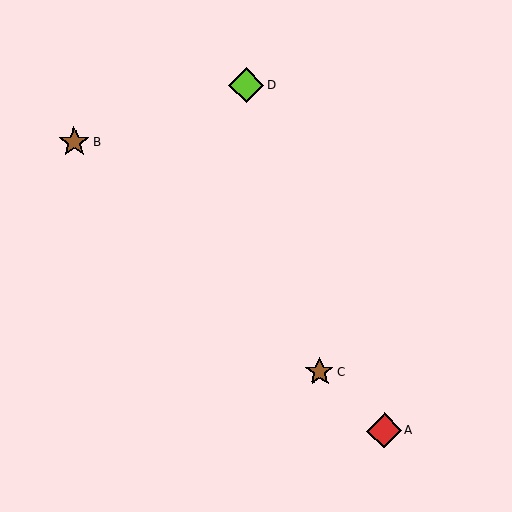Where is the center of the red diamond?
The center of the red diamond is at (384, 431).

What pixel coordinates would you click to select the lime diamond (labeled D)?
Click at (246, 86) to select the lime diamond D.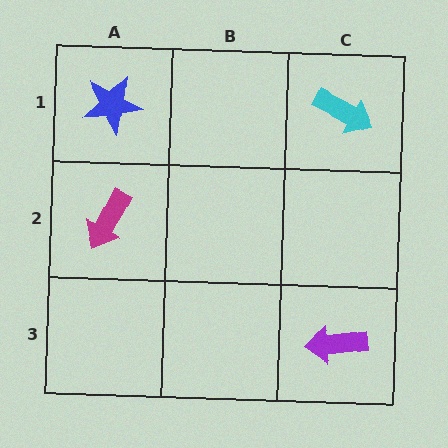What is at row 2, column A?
A magenta arrow.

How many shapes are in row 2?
1 shape.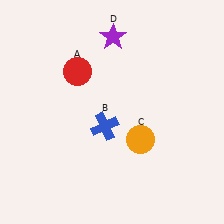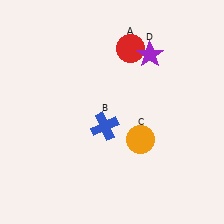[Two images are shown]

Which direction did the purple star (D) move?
The purple star (D) moved right.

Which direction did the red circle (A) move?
The red circle (A) moved right.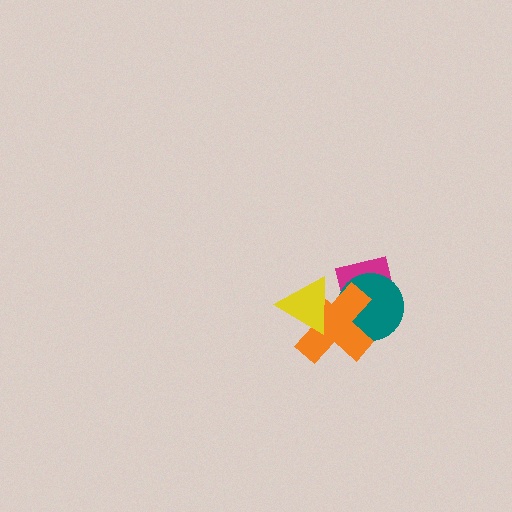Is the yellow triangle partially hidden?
No, no other shape covers it.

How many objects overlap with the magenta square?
3 objects overlap with the magenta square.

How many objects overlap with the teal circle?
2 objects overlap with the teal circle.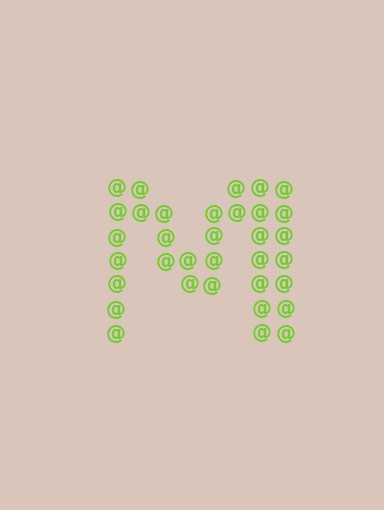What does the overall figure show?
The overall figure shows the letter M.